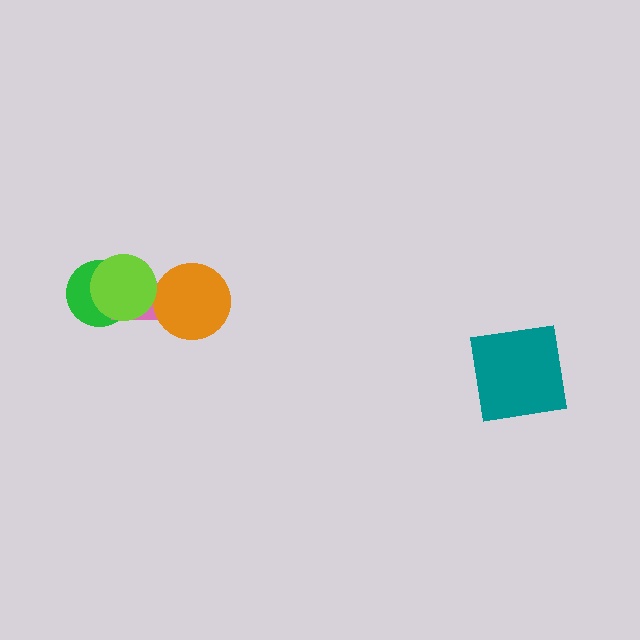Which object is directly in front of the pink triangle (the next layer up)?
The orange circle is directly in front of the pink triangle.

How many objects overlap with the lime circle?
2 objects overlap with the lime circle.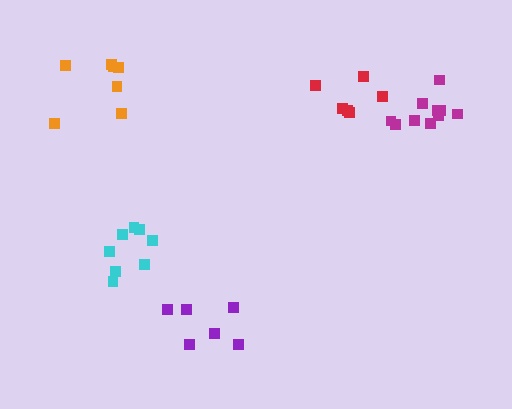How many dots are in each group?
Group 1: 8 dots, Group 2: 6 dots, Group 3: 7 dots, Group 4: 10 dots, Group 5: 6 dots (37 total).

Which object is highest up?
The orange cluster is topmost.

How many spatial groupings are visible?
There are 5 spatial groupings.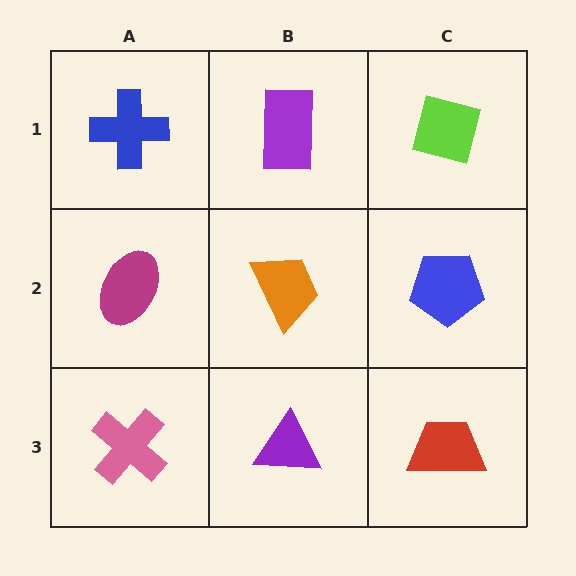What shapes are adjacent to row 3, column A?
A magenta ellipse (row 2, column A), a purple triangle (row 3, column B).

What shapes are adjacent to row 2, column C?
A lime square (row 1, column C), a red trapezoid (row 3, column C), an orange trapezoid (row 2, column B).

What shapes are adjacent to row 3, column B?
An orange trapezoid (row 2, column B), a pink cross (row 3, column A), a red trapezoid (row 3, column C).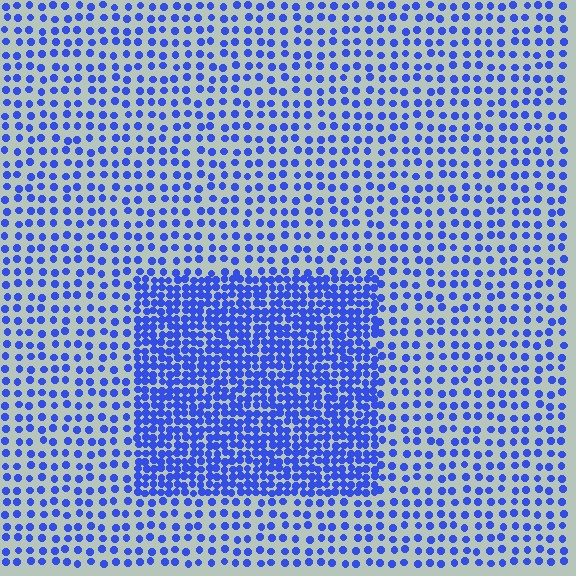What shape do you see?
I see a rectangle.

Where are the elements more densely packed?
The elements are more densely packed inside the rectangle boundary.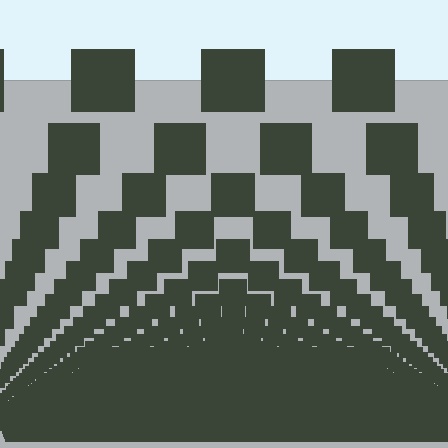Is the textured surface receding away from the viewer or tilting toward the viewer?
The surface appears to tilt toward the viewer. Texture elements get larger and sparser toward the top.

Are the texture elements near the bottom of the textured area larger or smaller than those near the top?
Smaller. The gradient is inverted — elements near the bottom are smaller and denser.